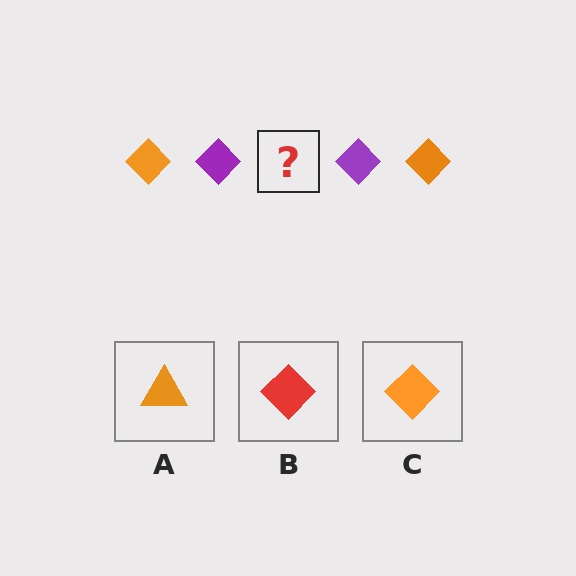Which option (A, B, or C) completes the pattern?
C.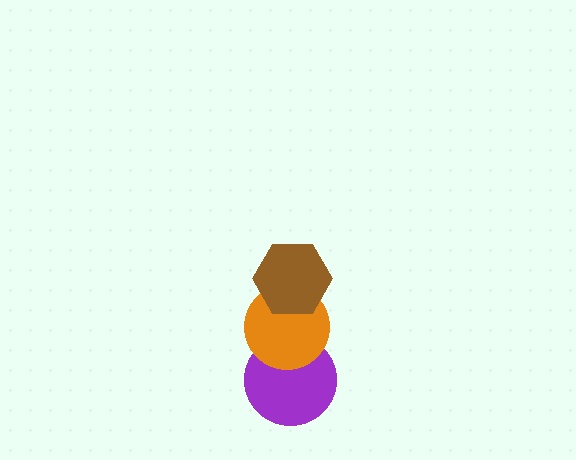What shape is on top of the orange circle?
The brown hexagon is on top of the orange circle.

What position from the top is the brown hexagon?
The brown hexagon is 1st from the top.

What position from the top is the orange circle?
The orange circle is 2nd from the top.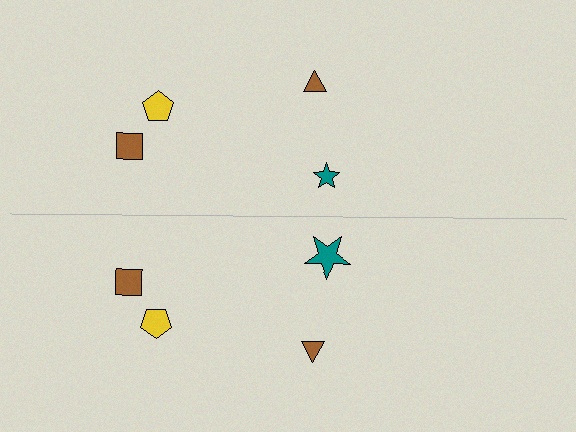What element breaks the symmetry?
The teal star on the bottom side has a different size than its mirror counterpart.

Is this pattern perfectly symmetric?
No, the pattern is not perfectly symmetric. The teal star on the bottom side has a different size than its mirror counterpart.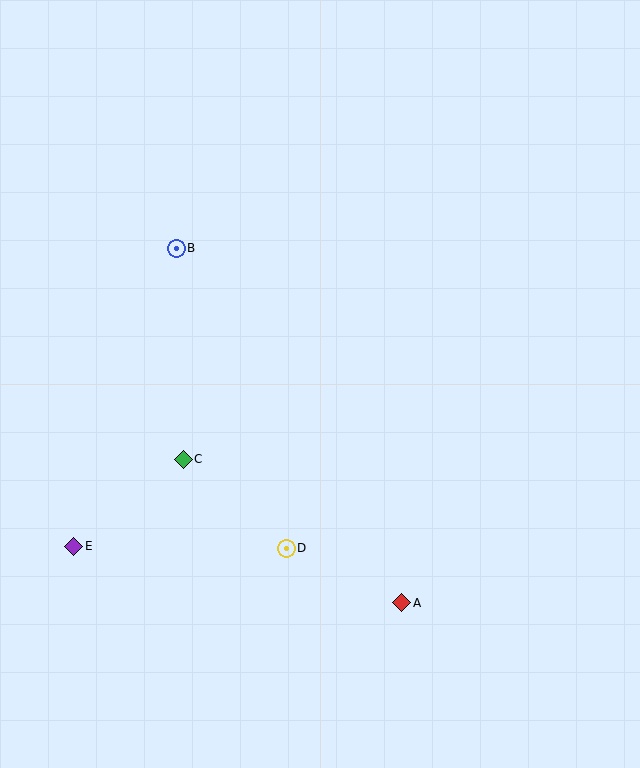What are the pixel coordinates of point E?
Point E is at (74, 546).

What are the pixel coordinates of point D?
Point D is at (286, 548).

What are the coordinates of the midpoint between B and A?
The midpoint between B and A is at (289, 425).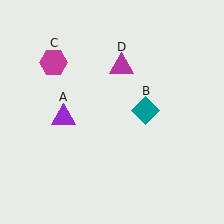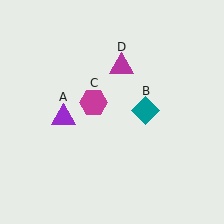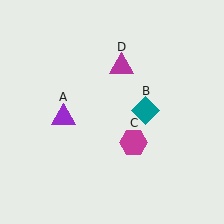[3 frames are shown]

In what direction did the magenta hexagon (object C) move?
The magenta hexagon (object C) moved down and to the right.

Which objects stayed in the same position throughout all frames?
Purple triangle (object A) and teal diamond (object B) and magenta triangle (object D) remained stationary.